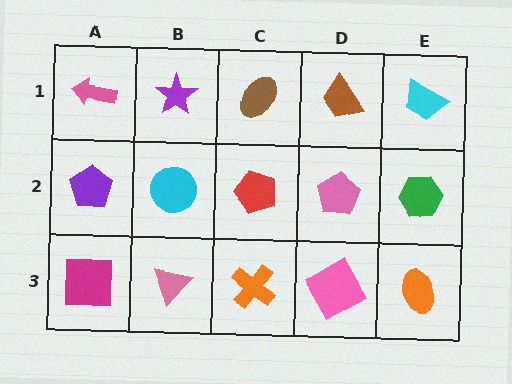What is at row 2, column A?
A purple pentagon.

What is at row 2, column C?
A red pentagon.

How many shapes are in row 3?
5 shapes.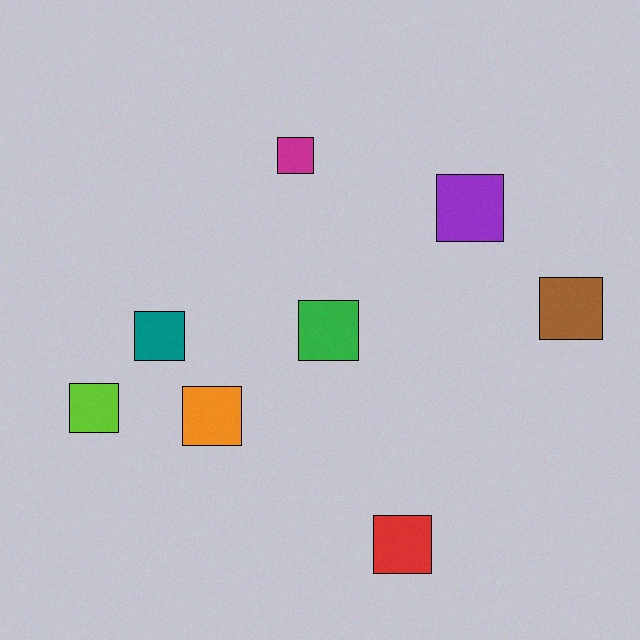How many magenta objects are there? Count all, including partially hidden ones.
There is 1 magenta object.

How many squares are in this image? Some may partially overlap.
There are 8 squares.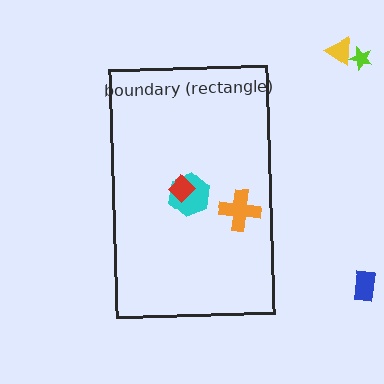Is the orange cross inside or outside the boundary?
Inside.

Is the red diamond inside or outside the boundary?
Inside.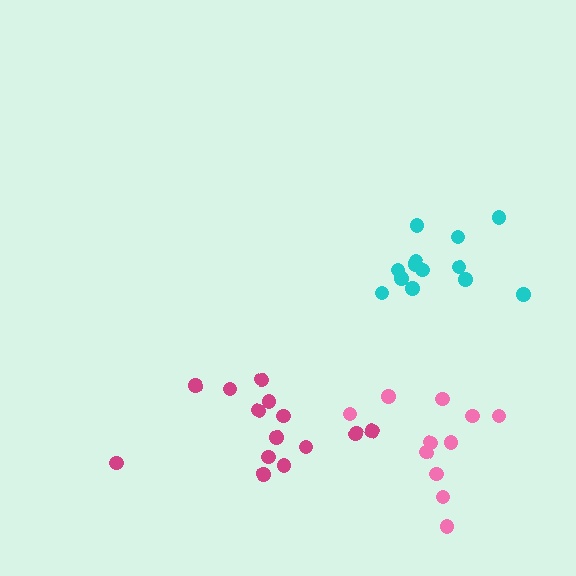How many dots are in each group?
Group 1: 13 dots, Group 2: 11 dots, Group 3: 14 dots (38 total).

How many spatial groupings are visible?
There are 3 spatial groupings.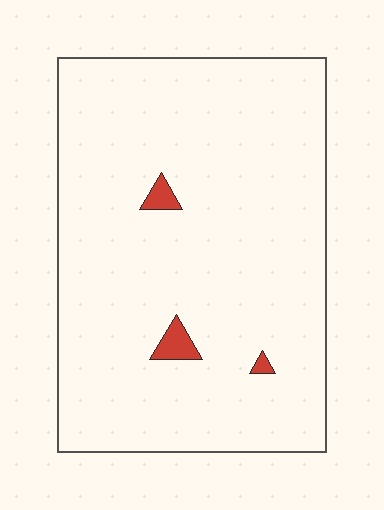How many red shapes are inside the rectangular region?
3.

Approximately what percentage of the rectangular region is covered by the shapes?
Approximately 0%.